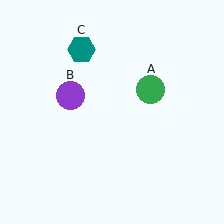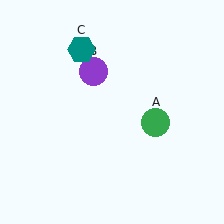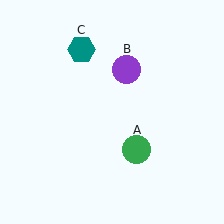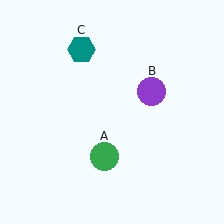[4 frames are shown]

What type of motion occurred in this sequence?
The green circle (object A), purple circle (object B) rotated clockwise around the center of the scene.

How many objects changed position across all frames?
2 objects changed position: green circle (object A), purple circle (object B).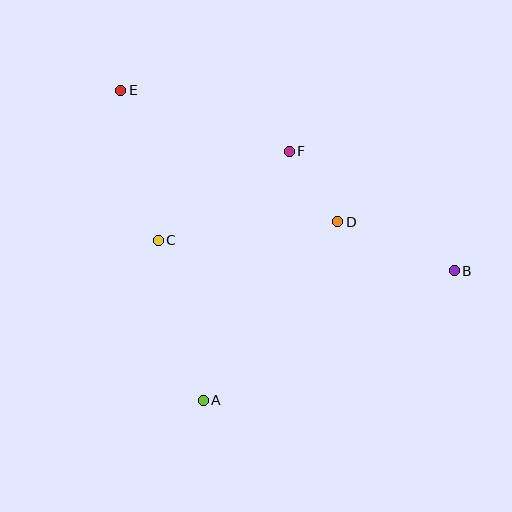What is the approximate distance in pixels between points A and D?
The distance between A and D is approximately 224 pixels.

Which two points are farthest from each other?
Points B and E are farthest from each other.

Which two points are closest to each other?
Points D and F are closest to each other.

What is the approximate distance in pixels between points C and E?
The distance between C and E is approximately 154 pixels.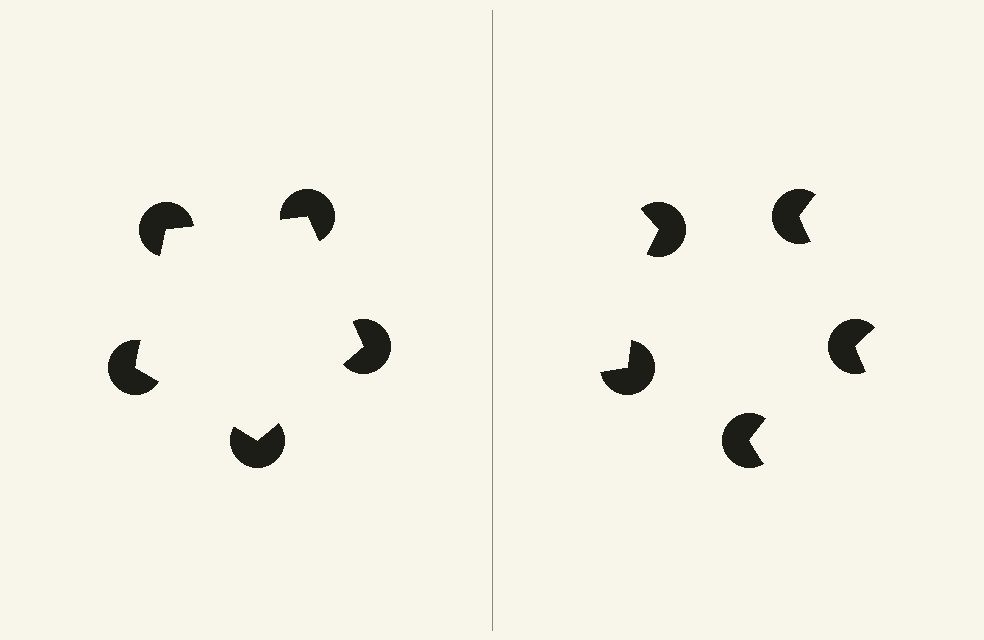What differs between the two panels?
The pac-man discs are positioned identically on both sides; only the wedge orientations differ. On the left they align to a pentagon; on the right they are misaligned.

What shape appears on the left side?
An illusory pentagon.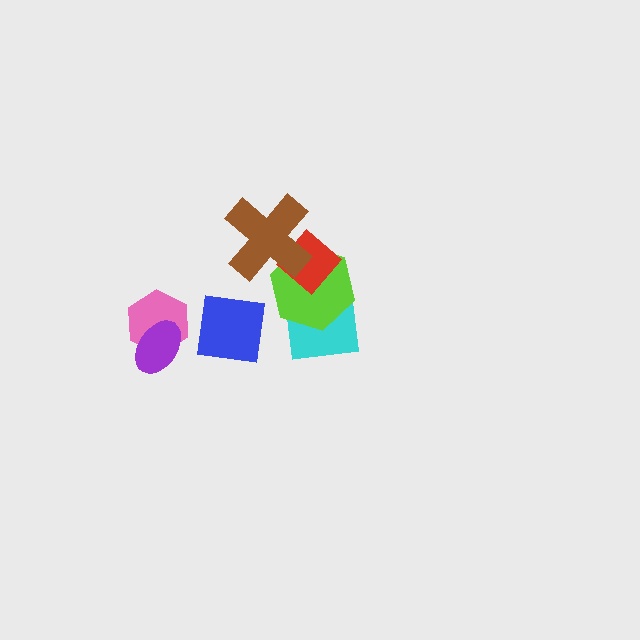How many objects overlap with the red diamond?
3 objects overlap with the red diamond.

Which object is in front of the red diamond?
The brown cross is in front of the red diamond.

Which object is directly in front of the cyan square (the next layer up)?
The lime hexagon is directly in front of the cyan square.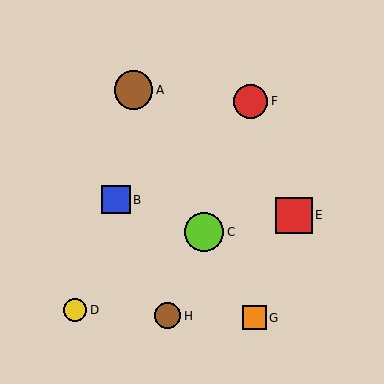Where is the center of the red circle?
The center of the red circle is at (251, 101).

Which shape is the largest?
The lime circle (labeled C) is the largest.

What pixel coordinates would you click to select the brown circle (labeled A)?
Click at (134, 90) to select the brown circle A.